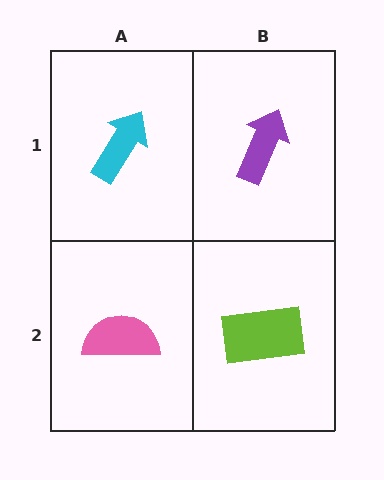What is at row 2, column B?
A lime rectangle.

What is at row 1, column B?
A purple arrow.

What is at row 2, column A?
A pink semicircle.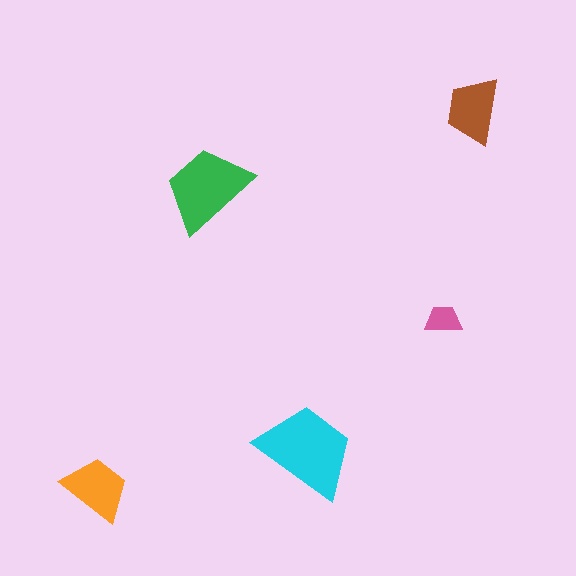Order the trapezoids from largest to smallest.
the cyan one, the green one, the orange one, the brown one, the pink one.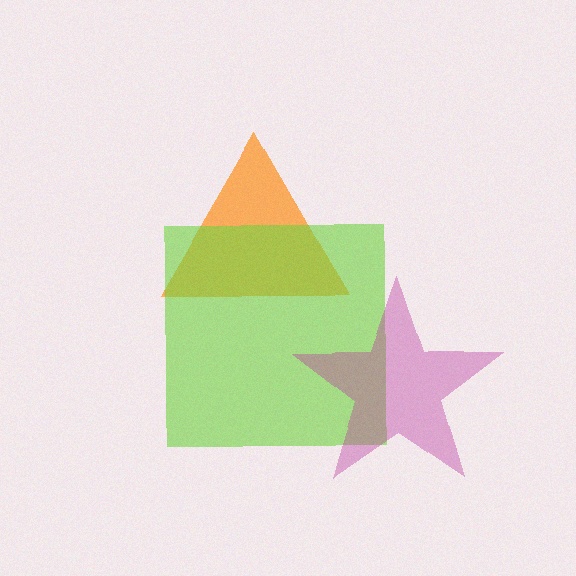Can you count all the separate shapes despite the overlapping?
Yes, there are 3 separate shapes.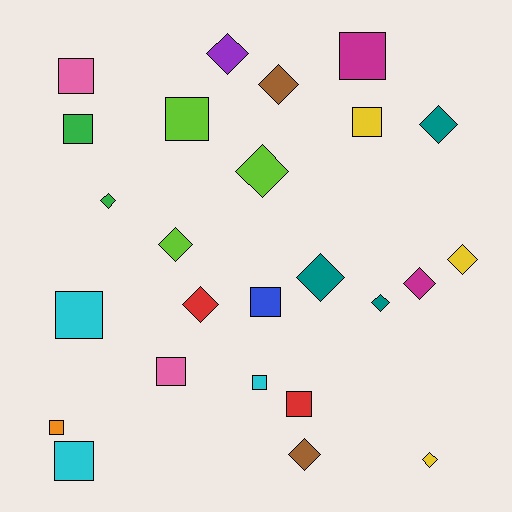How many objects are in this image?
There are 25 objects.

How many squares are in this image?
There are 12 squares.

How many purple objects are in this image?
There is 1 purple object.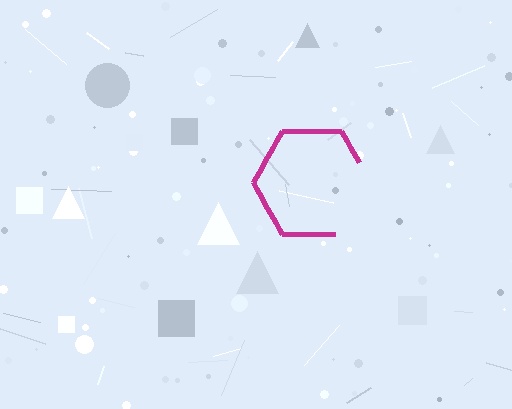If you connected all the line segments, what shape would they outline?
They would outline a hexagon.